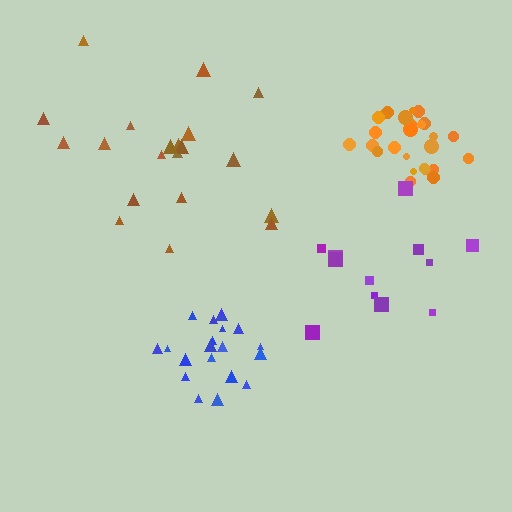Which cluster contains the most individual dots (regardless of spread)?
Orange (26).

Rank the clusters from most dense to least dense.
orange, blue, purple, brown.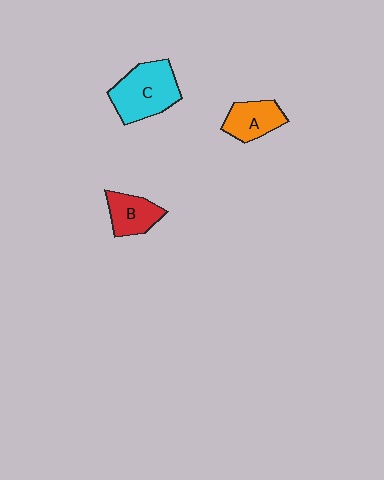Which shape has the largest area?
Shape C (cyan).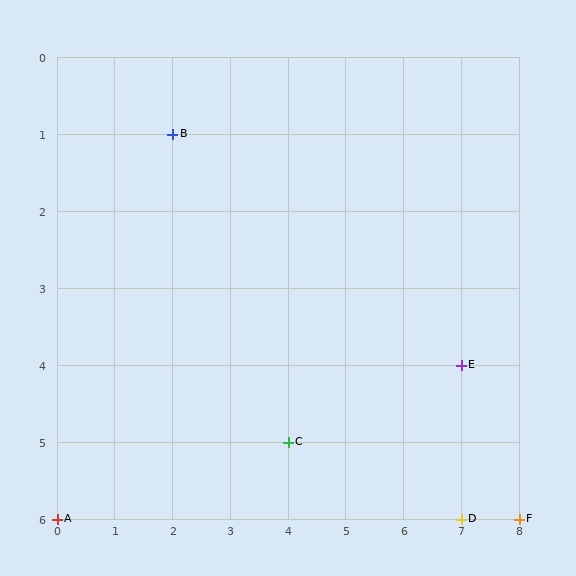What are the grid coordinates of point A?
Point A is at grid coordinates (0, 6).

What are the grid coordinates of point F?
Point F is at grid coordinates (8, 6).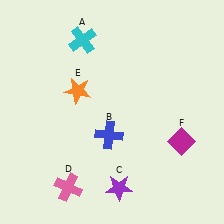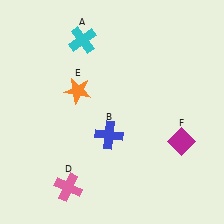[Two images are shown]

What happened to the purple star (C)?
The purple star (C) was removed in Image 2. It was in the bottom-right area of Image 1.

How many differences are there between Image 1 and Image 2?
There is 1 difference between the two images.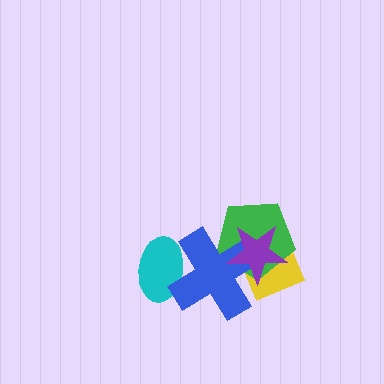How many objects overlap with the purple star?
3 objects overlap with the purple star.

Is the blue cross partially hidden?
Yes, it is partially covered by another shape.